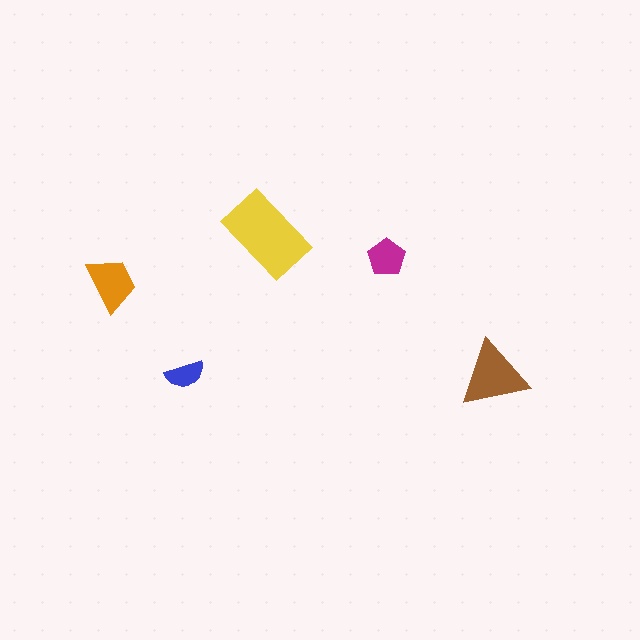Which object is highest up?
The yellow rectangle is topmost.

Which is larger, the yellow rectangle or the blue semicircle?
The yellow rectangle.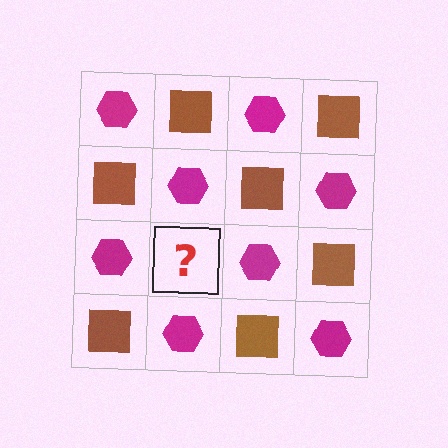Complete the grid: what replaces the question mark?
The question mark should be replaced with a brown square.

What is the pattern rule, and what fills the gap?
The rule is that it alternates magenta hexagon and brown square in a checkerboard pattern. The gap should be filled with a brown square.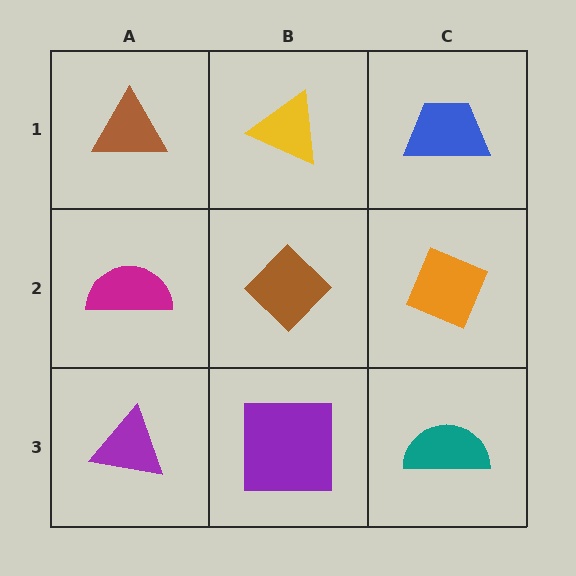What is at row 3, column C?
A teal semicircle.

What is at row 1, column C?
A blue trapezoid.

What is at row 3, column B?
A purple square.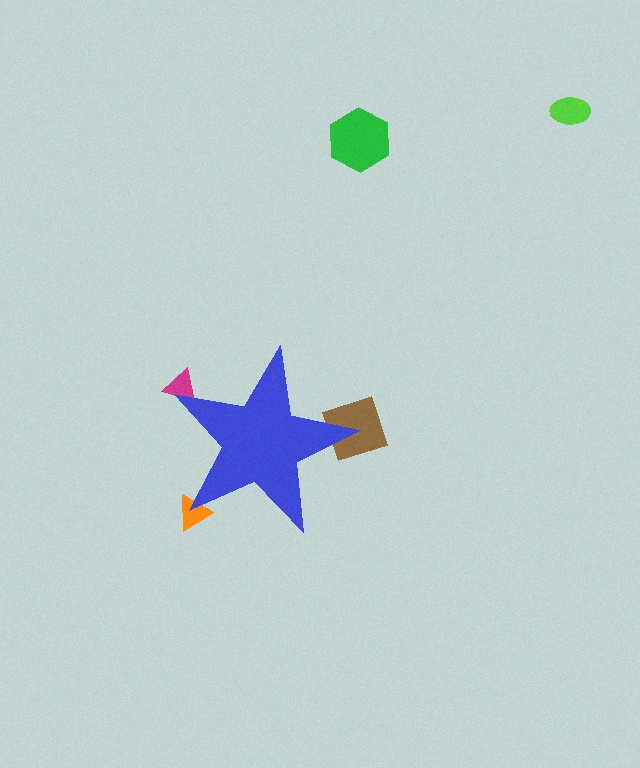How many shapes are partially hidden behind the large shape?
3 shapes are partially hidden.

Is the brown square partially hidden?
Yes, the brown square is partially hidden behind the blue star.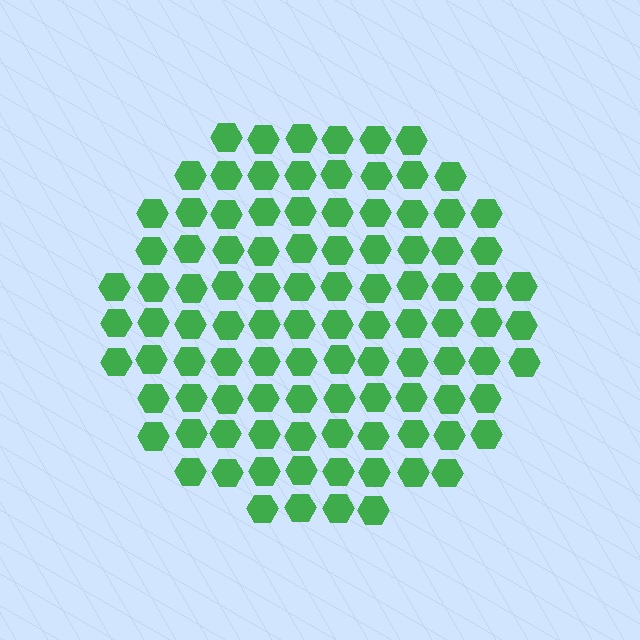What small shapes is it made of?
It is made of small hexagons.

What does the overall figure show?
The overall figure shows a circle.